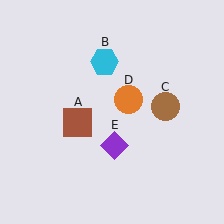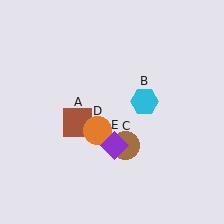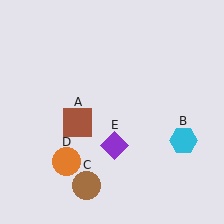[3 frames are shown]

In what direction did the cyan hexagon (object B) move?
The cyan hexagon (object B) moved down and to the right.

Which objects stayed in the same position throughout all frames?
Brown square (object A) and purple diamond (object E) remained stationary.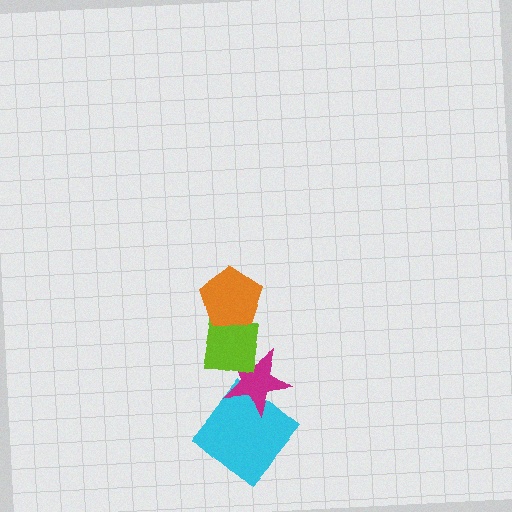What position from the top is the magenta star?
The magenta star is 3rd from the top.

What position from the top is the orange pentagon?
The orange pentagon is 1st from the top.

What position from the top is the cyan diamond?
The cyan diamond is 4th from the top.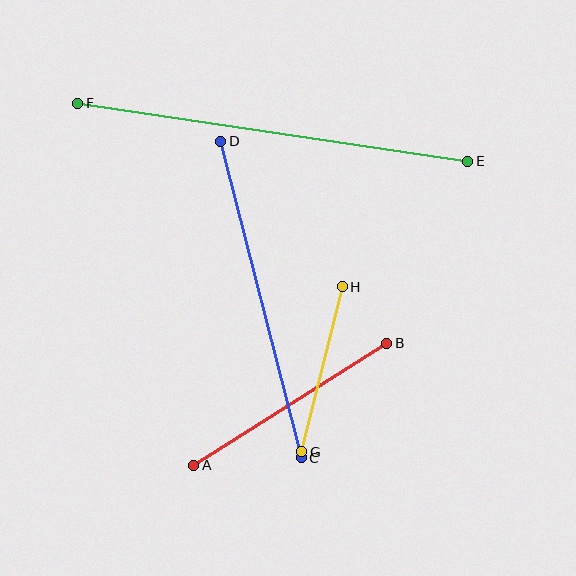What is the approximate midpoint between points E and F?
The midpoint is at approximately (273, 132) pixels.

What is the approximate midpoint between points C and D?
The midpoint is at approximately (261, 300) pixels.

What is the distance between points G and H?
The distance is approximately 170 pixels.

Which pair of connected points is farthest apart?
Points E and F are farthest apart.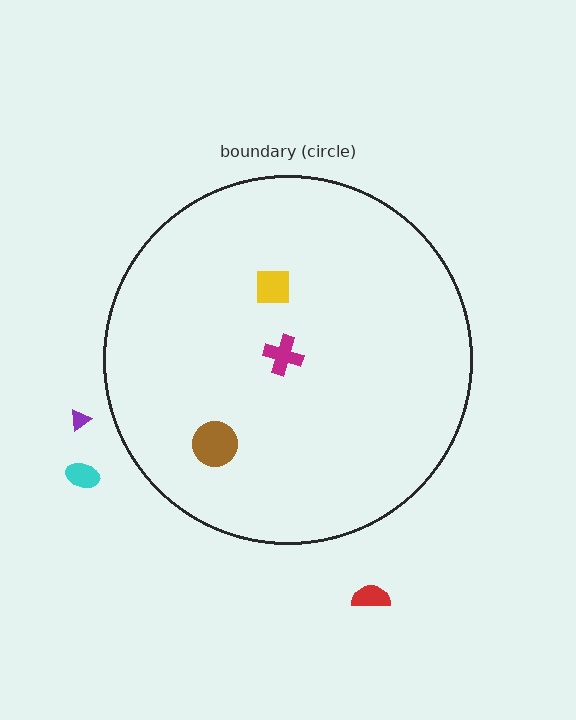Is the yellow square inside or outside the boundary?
Inside.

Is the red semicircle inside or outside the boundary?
Outside.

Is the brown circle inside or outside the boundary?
Inside.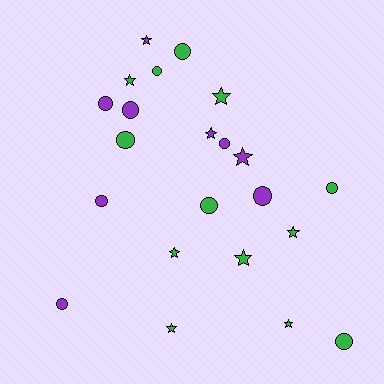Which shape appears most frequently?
Circle, with 12 objects.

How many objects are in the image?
There are 22 objects.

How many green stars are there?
There are 7 green stars.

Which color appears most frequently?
Green, with 13 objects.